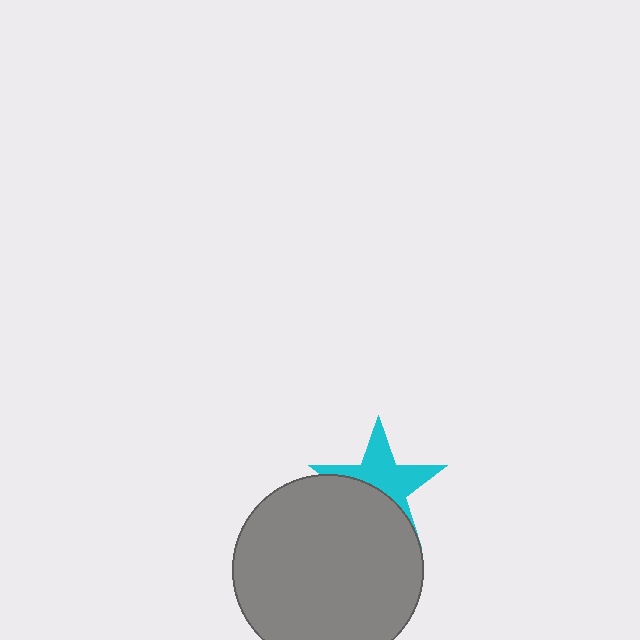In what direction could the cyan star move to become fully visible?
The cyan star could move up. That would shift it out from behind the gray circle entirely.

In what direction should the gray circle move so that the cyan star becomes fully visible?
The gray circle should move down. That is the shortest direction to clear the overlap and leave the cyan star fully visible.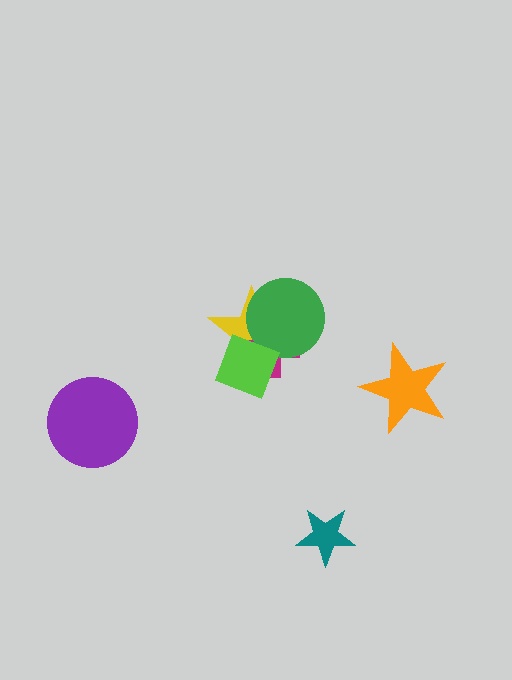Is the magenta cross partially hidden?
Yes, it is partially covered by another shape.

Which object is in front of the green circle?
The lime diamond is in front of the green circle.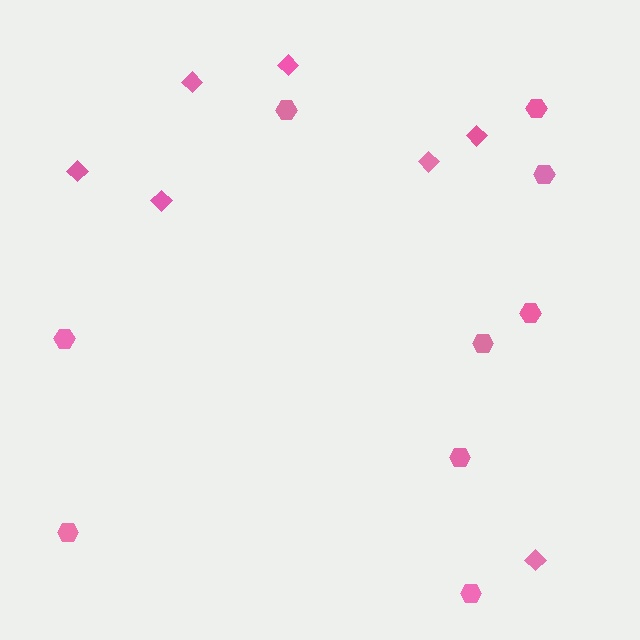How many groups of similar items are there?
There are 2 groups: one group of diamonds (7) and one group of hexagons (9).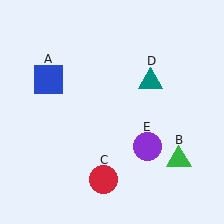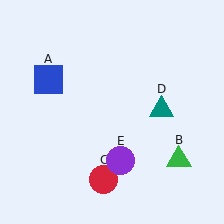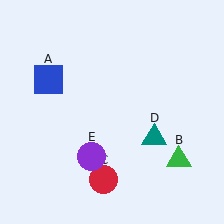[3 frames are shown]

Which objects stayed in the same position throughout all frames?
Blue square (object A) and green triangle (object B) and red circle (object C) remained stationary.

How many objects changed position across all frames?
2 objects changed position: teal triangle (object D), purple circle (object E).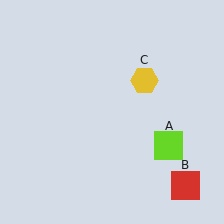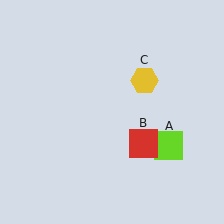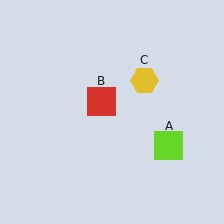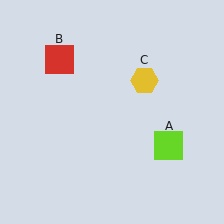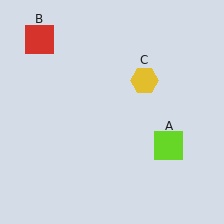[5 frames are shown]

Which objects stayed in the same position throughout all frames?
Lime square (object A) and yellow hexagon (object C) remained stationary.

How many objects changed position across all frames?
1 object changed position: red square (object B).